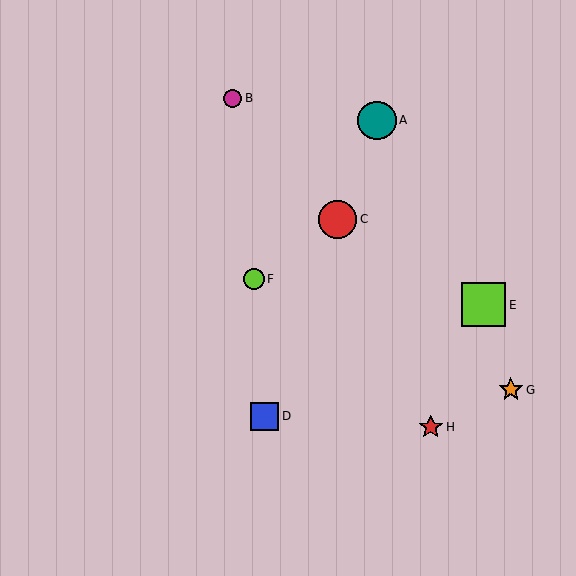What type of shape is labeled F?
Shape F is a lime circle.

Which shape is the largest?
The lime square (labeled E) is the largest.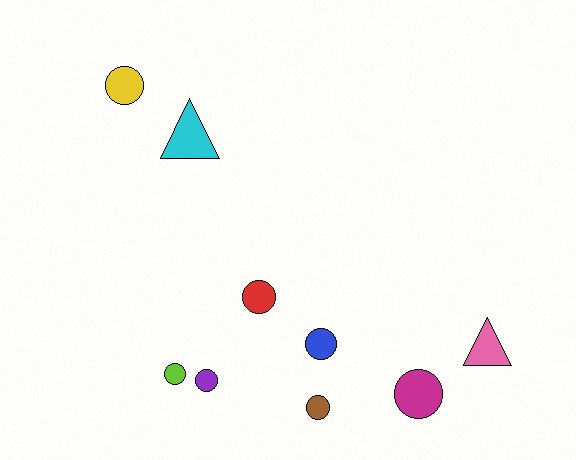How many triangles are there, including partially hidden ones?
There are 2 triangles.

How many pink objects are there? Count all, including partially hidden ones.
There is 1 pink object.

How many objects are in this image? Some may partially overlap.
There are 9 objects.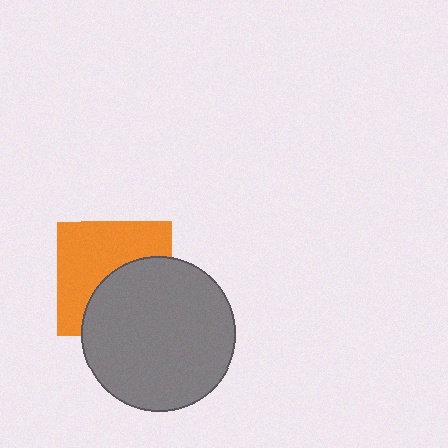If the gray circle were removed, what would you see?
You would see the complete orange square.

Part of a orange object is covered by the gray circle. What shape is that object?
It is a square.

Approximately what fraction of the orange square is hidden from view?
Roughly 45% of the orange square is hidden behind the gray circle.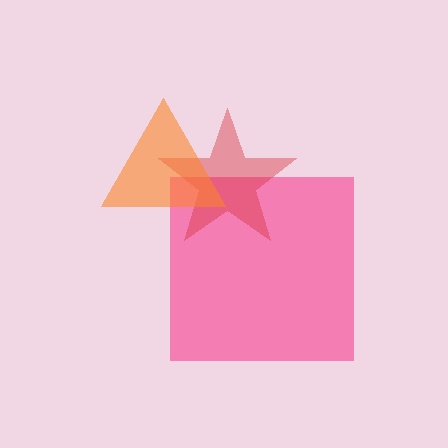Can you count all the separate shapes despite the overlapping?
Yes, there are 3 separate shapes.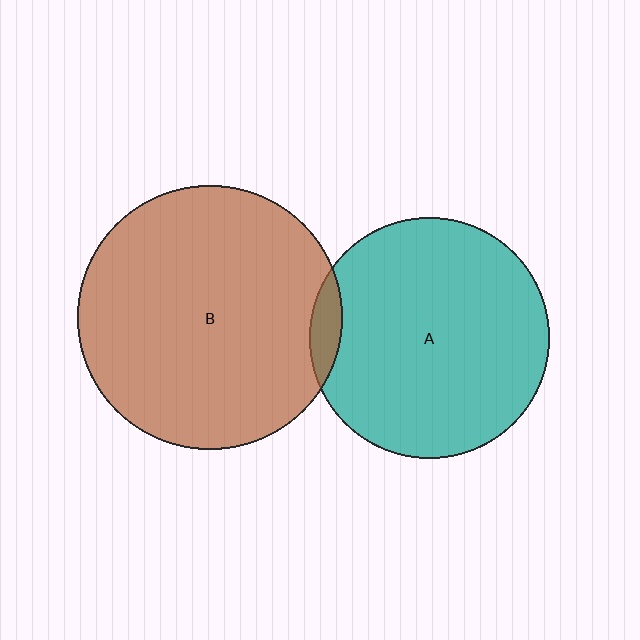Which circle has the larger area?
Circle B (brown).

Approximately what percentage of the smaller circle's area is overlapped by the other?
Approximately 5%.